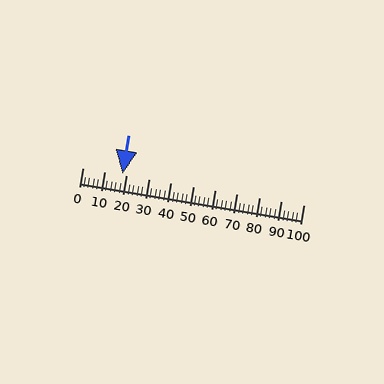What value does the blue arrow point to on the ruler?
The blue arrow points to approximately 18.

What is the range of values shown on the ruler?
The ruler shows values from 0 to 100.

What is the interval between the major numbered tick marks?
The major tick marks are spaced 10 units apart.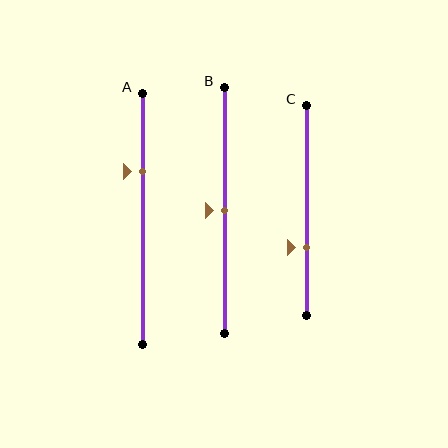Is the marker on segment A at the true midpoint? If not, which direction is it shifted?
No, the marker on segment A is shifted upward by about 19% of the segment length.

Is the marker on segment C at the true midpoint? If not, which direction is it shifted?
No, the marker on segment C is shifted downward by about 18% of the segment length.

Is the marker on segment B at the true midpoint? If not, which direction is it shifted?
Yes, the marker on segment B is at the true midpoint.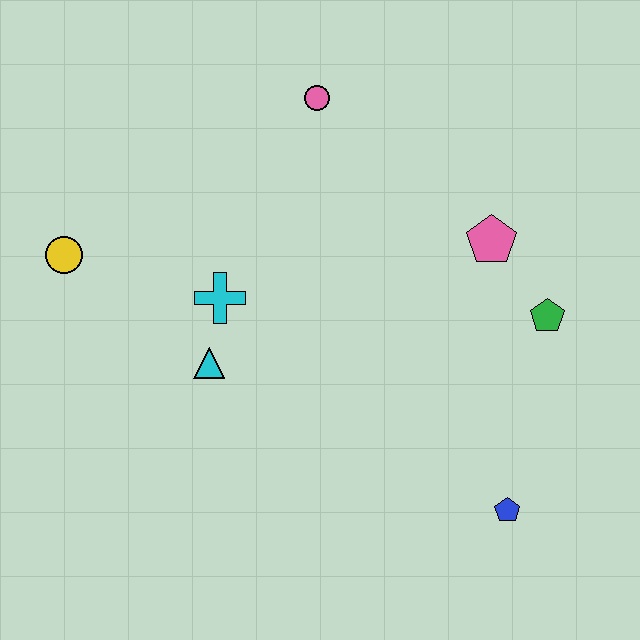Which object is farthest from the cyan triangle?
The green pentagon is farthest from the cyan triangle.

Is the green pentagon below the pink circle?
Yes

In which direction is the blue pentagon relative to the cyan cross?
The blue pentagon is to the right of the cyan cross.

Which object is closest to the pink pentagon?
The green pentagon is closest to the pink pentagon.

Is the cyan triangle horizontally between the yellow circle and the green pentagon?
Yes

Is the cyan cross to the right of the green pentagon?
No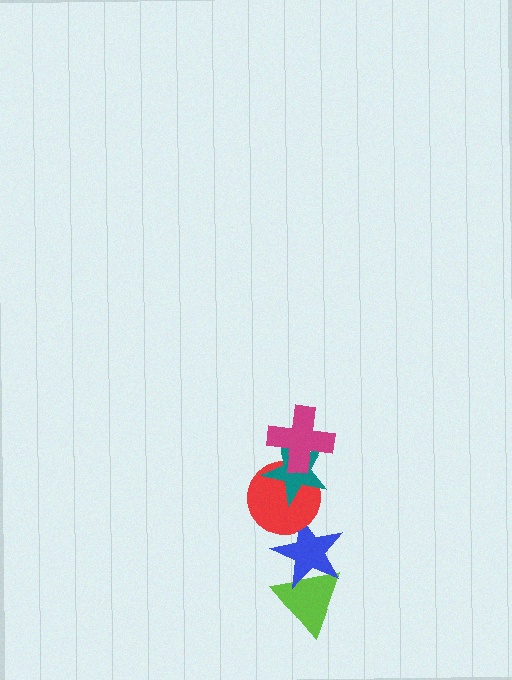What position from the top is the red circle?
The red circle is 3rd from the top.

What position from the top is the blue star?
The blue star is 4th from the top.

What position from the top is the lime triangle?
The lime triangle is 5th from the top.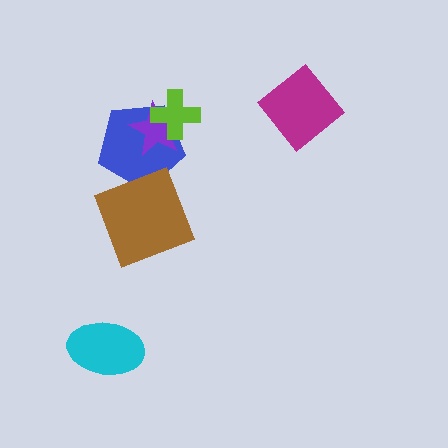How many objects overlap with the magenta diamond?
0 objects overlap with the magenta diamond.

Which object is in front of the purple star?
The lime cross is in front of the purple star.